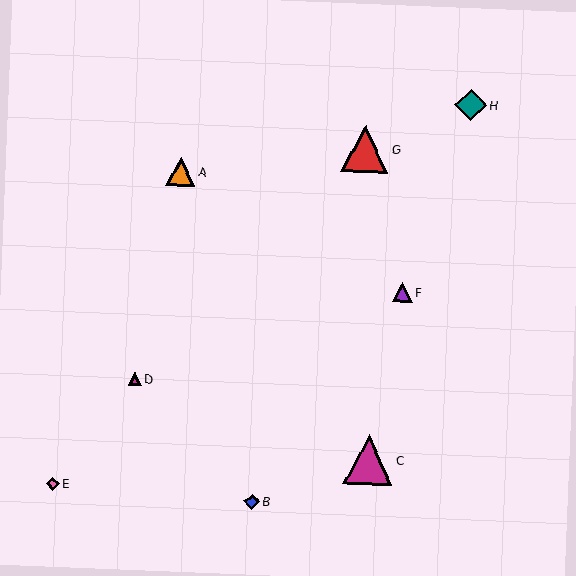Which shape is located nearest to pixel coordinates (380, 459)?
The magenta triangle (labeled C) at (368, 460) is nearest to that location.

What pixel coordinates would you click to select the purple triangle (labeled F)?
Click at (402, 292) to select the purple triangle F.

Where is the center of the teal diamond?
The center of the teal diamond is at (471, 105).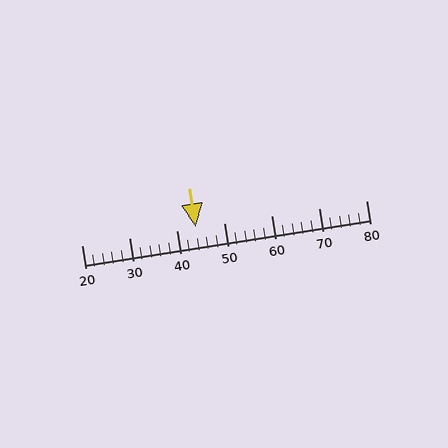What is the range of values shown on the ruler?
The ruler shows values from 20 to 80.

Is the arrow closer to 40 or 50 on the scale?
The arrow is closer to 40.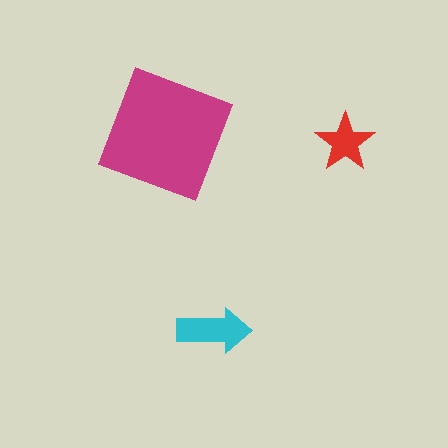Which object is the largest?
The magenta square.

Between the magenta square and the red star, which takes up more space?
The magenta square.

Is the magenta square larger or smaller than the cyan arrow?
Larger.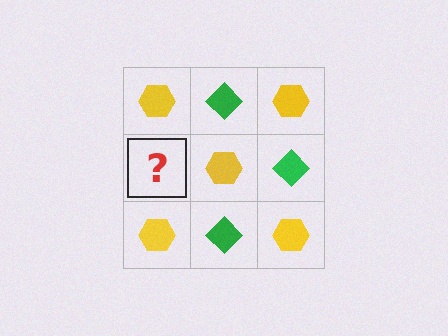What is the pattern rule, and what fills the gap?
The rule is that it alternates yellow hexagon and green diamond in a checkerboard pattern. The gap should be filled with a green diamond.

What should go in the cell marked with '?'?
The missing cell should contain a green diamond.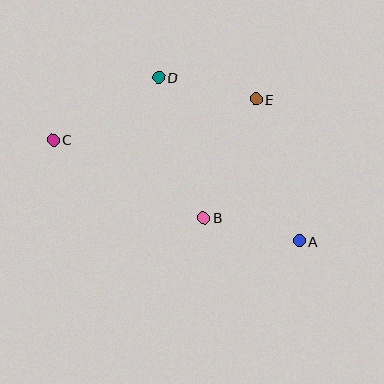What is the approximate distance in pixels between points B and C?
The distance between B and C is approximately 169 pixels.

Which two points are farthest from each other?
Points A and C are farthest from each other.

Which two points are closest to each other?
Points A and B are closest to each other.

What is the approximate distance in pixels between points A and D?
The distance between A and D is approximately 216 pixels.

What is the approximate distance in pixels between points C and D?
The distance between C and D is approximately 123 pixels.